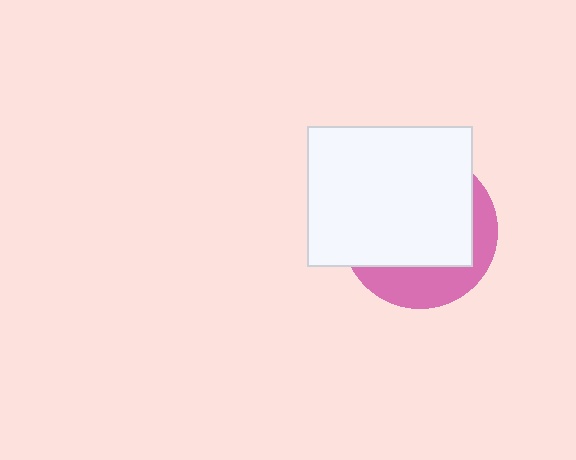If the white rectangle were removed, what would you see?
You would see the complete pink circle.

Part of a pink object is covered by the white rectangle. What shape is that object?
It is a circle.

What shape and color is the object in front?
The object in front is a white rectangle.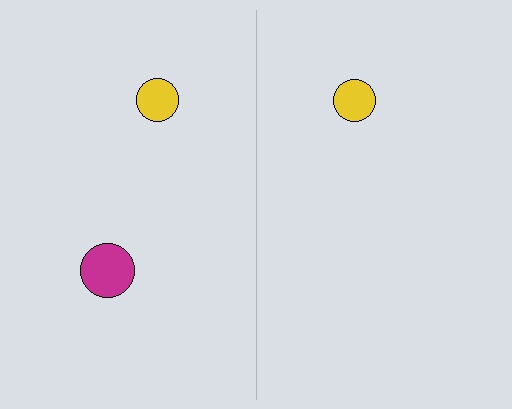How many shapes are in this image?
There are 3 shapes in this image.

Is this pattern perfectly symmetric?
No, the pattern is not perfectly symmetric. A magenta circle is missing from the right side.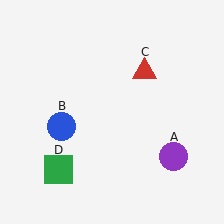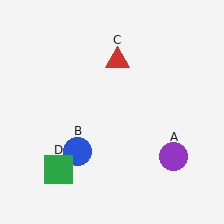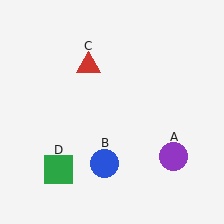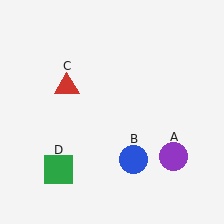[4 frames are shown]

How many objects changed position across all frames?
2 objects changed position: blue circle (object B), red triangle (object C).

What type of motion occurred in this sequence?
The blue circle (object B), red triangle (object C) rotated counterclockwise around the center of the scene.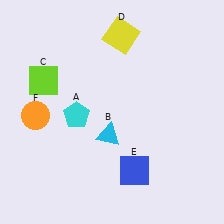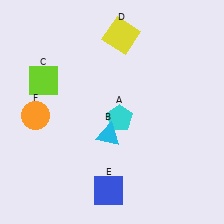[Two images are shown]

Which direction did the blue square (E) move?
The blue square (E) moved left.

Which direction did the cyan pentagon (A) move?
The cyan pentagon (A) moved right.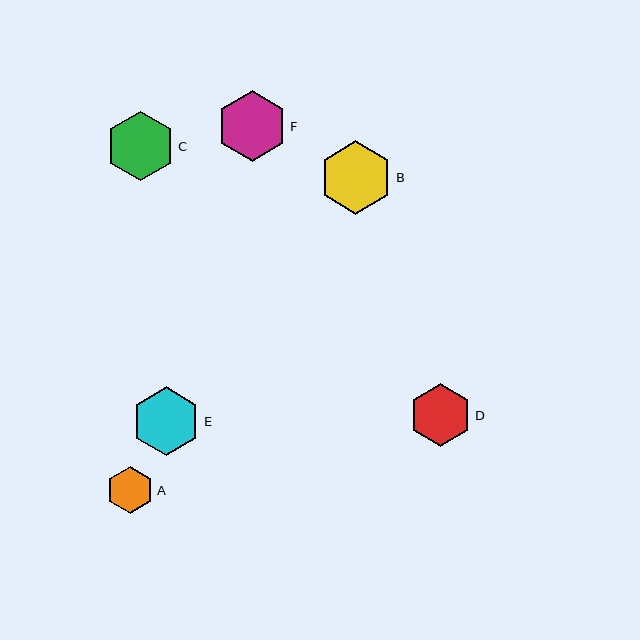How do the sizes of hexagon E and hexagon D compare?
Hexagon E and hexagon D are approximately the same size.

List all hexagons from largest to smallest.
From largest to smallest: B, F, C, E, D, A.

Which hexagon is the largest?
Hexagon B is the largest with a size of approximately 73 pixels.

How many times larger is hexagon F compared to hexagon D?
Hexagon F is approximately 1.1 times the size of hexagon D.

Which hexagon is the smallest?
Hexagon A is the smallest with a size of approximately 47 pixels.